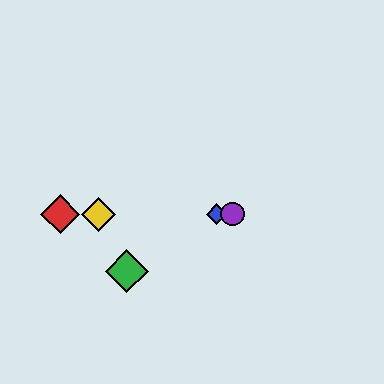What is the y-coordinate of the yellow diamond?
The yellow diamond is at y≈214.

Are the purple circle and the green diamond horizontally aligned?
No, the purple circle is at y≈214 and the green diamond is at y≈271.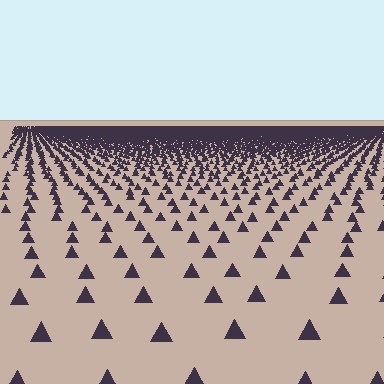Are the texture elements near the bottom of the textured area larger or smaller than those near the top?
Larger. Near the bottom, elements are closer to the viewer and appear at a bigger on-screen size.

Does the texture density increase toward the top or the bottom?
Density increases toward the top.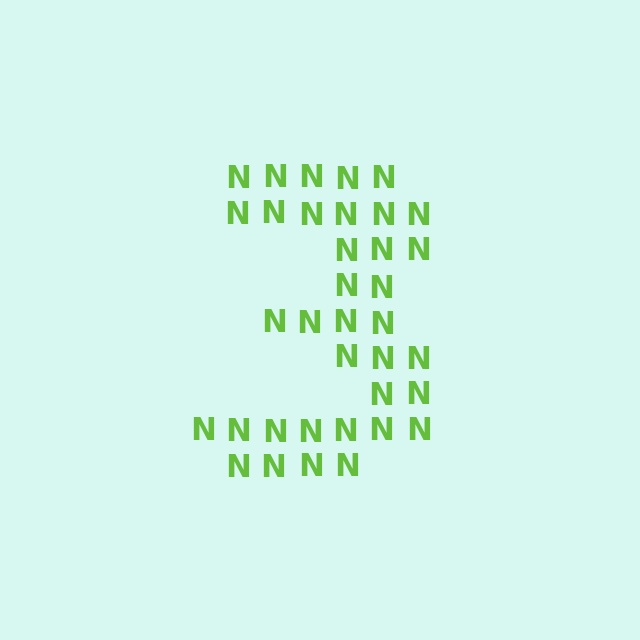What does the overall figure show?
The overall figure shows the digit 3.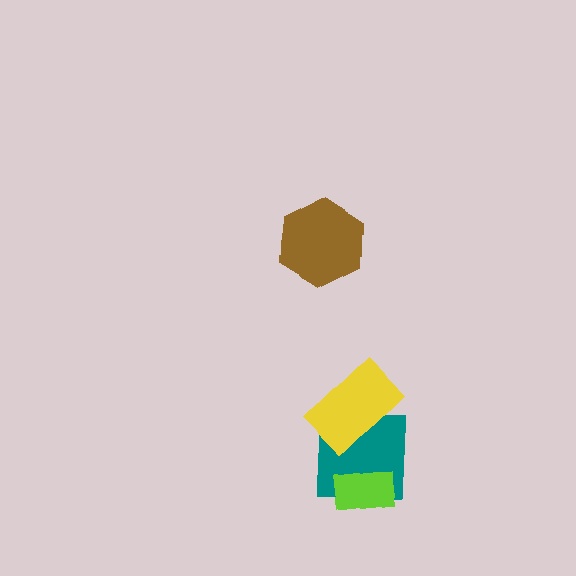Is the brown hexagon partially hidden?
No, no other shape covers it.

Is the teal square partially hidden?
Yes, it is partially covered by another shape.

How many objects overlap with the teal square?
2 objects overlap with the teal square.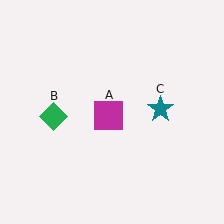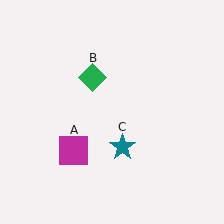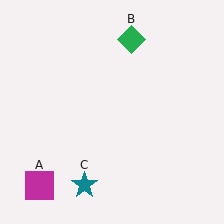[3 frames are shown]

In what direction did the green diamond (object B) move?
The green diamond (object B) moved up and to the right.